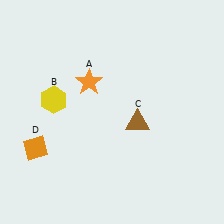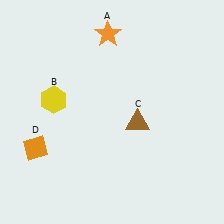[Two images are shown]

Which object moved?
The orange star (A) moved up.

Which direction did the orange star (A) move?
The orange star (A) moved up.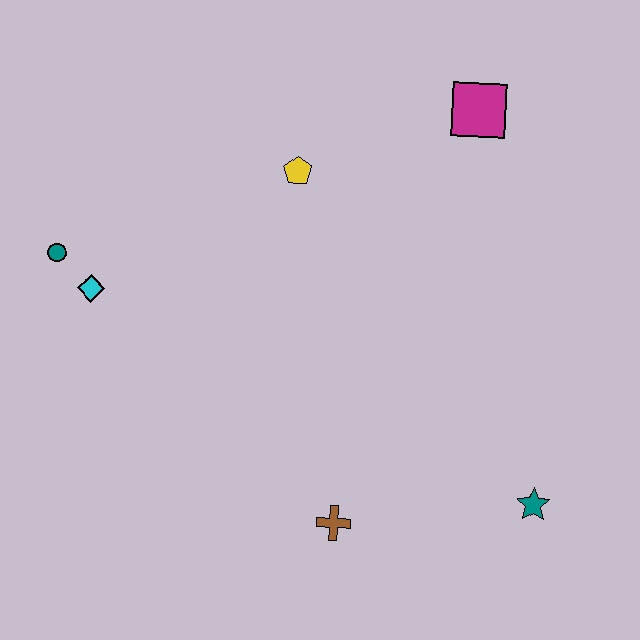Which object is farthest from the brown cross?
The magenta square is farthest from the brown cross.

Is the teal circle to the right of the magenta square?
No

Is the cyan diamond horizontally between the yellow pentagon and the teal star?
No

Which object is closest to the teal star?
The brown cross is closest to the teal star.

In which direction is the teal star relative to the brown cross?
The teal star is to the right of the brown cross.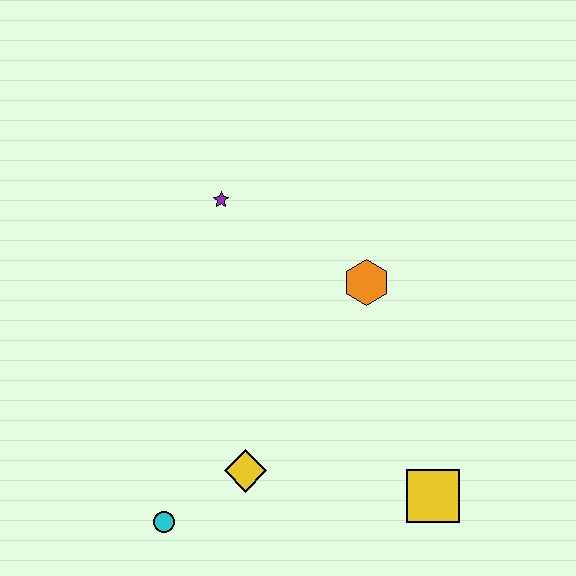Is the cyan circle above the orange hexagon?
No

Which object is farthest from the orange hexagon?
The cyan circle is farthest from the orange hexagon.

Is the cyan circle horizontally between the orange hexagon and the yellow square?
No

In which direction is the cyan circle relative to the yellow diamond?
The cyan circle is to the left of the yellow diamond.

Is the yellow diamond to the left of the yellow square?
Yes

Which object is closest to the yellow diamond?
The cyan circle is closest to the yellow diamond.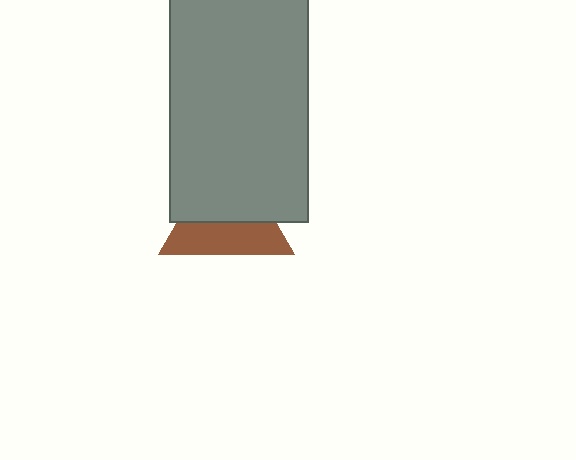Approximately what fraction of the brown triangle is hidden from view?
Roughly 53% of the brown triangle is hidden behind the gray rectangle.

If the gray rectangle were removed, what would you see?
You would see the complete brown triangle.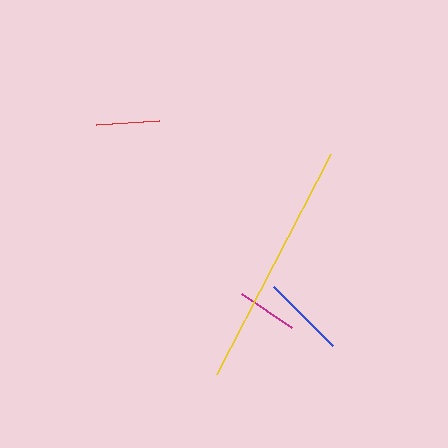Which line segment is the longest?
The yellow line is the longest at approximately 247 pixels.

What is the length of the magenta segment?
The magenta segment is approximately 60 pixels long.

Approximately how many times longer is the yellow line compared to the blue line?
The yellow line is approximately 3.0 times the length of the blue line.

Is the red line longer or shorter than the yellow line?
The yellow line is longer than the red line.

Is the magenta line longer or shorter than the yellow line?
The yellow line is longer than the magenta line.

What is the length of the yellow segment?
The yellow segment is approximately 247 pixels long.